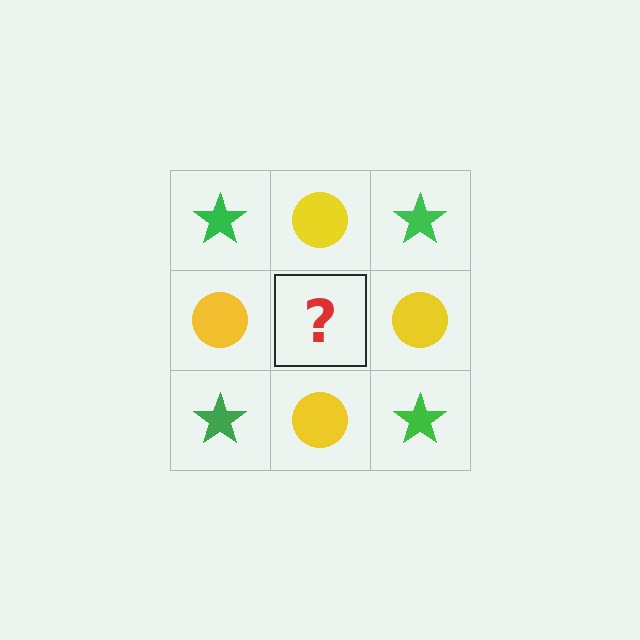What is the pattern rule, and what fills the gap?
The rule is that it alternates green star and yellow circle in a checkerboard pattern. The gap should be filled with a green star.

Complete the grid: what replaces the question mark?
The question mark should be replaced with a green star.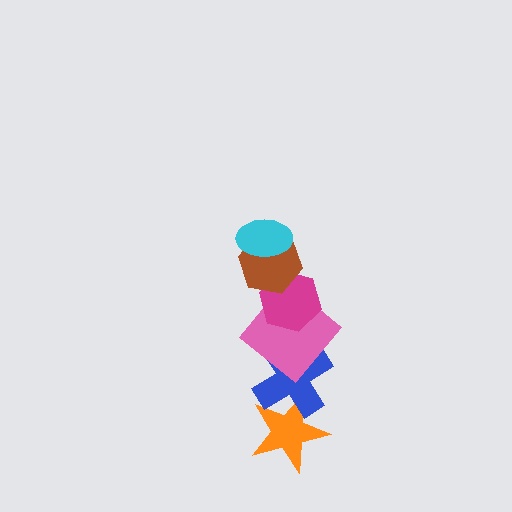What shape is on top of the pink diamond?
The magenta hexagon is on top of the pink diamond.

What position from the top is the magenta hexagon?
The magenta hexagon is 3rd from the top.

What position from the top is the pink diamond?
The pink diamond is 4th from the top.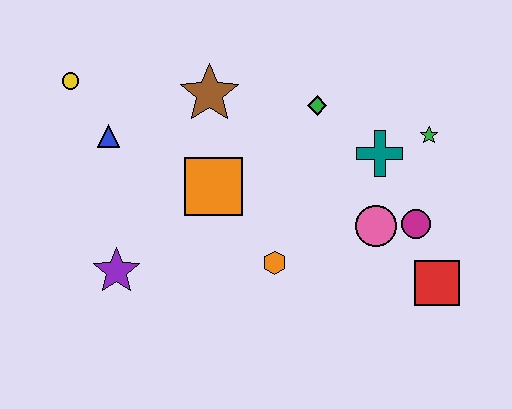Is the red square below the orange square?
Yes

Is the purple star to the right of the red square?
No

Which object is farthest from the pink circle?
The yellow circle is farthest from the pink circle.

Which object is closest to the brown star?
The orange square is closest to the brown star.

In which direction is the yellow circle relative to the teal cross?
The yellow circle is to the left of the teal cross.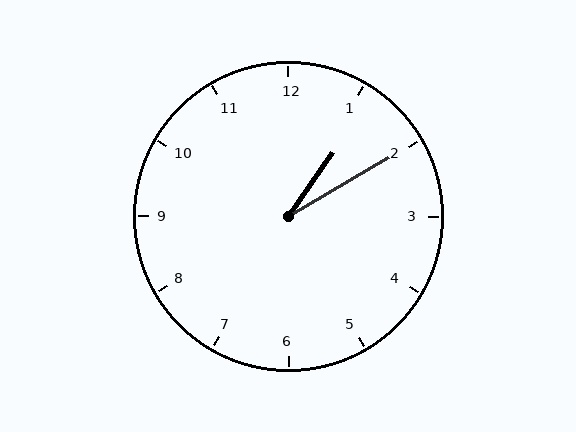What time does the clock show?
1:10.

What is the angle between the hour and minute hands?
Approximately 25 degrees.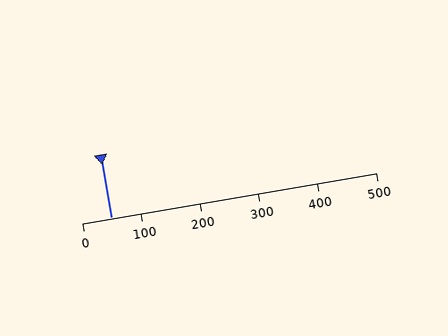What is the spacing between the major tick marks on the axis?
The major ticks are spaced 100 apart.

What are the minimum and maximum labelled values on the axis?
The axis runs from 0 to 500.